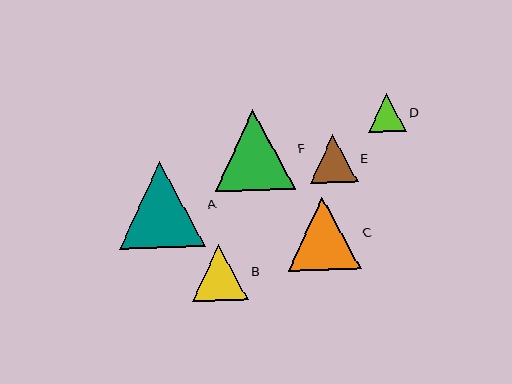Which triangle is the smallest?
Triangle D is the smallest with a size of approximately 38 pixels.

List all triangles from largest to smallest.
From largest to smallest: A, F, C, B, E, D.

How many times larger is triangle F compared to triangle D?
Triangle F is approximately 2.1 times the size of triangle D.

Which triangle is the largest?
Triangle A is the largest with a size of approximately 86 pixels.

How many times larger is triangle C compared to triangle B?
Triangle C is approximately 1.3 times the size of triangle B.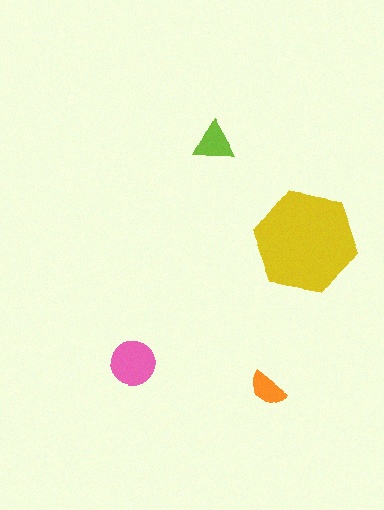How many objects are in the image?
There are 4 objects in the image.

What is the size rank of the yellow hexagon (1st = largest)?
1st.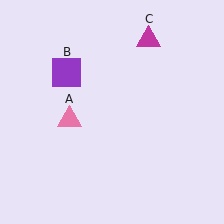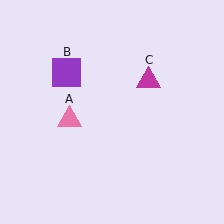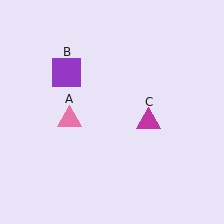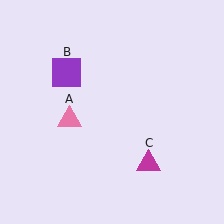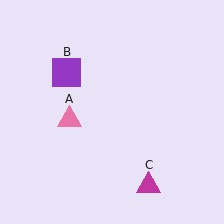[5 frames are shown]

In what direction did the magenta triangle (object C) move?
The magenta triangle (object C) moved down.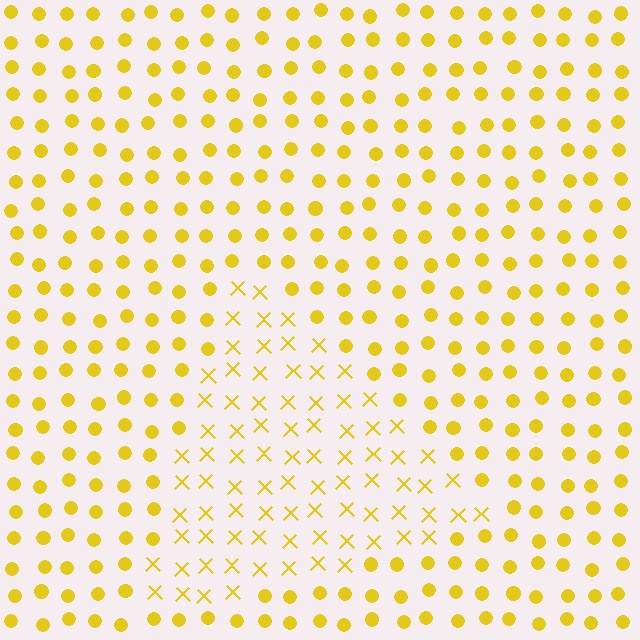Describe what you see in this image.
The image is filled with small yellow elements arranged in a uniform grid. A triangle-shaped region contains X marks, while the surrounding area contains circles. The boundary is defined purely by the change in element shape.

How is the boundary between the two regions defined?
The boundary is defined by a change in element shape: X marks inside vs. circles outside. All elements share the same color and spacing.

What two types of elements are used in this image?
The image uses X marks inside the triangle region and circles outside it.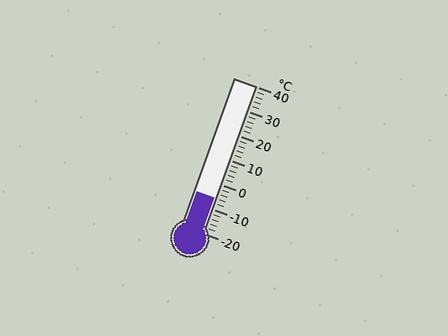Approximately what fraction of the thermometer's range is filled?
The thermometer is filled to approximately 25% of its range.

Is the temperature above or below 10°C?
The temperature is below 10°C.